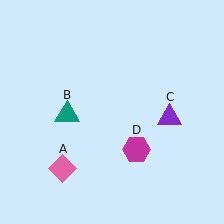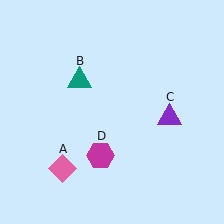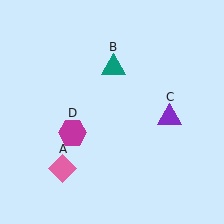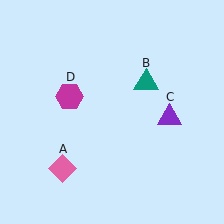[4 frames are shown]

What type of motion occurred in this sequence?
The teal triangle (object B), magenta hexagon (object D) rotated clockwise around the center of the scene.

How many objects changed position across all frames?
2 objects changed position: teal triangle (object B), magenta hexagon (object D).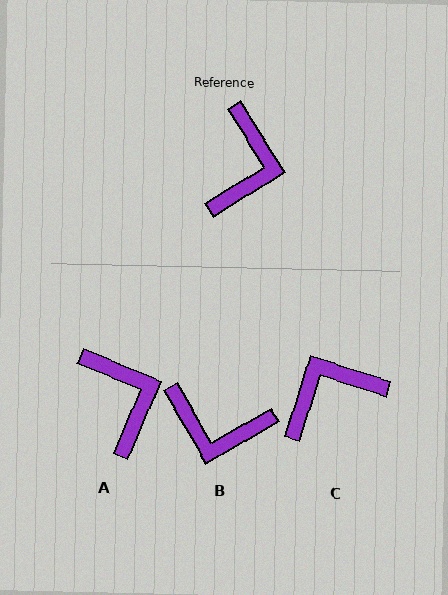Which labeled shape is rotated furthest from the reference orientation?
C, about 131 degrees away.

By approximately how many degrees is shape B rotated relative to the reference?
Approximately 92 degrees clockwise.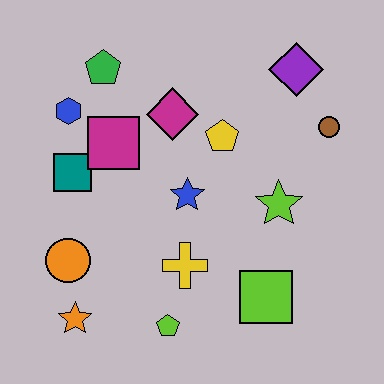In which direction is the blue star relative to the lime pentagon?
The blue star is above the lime pentagon.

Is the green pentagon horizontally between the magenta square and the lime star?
No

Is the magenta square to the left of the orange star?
No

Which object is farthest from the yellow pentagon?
The orange star is farthest from the yellow pentagon.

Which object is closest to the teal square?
The magenta square is closest to the teal square.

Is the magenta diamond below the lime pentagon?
No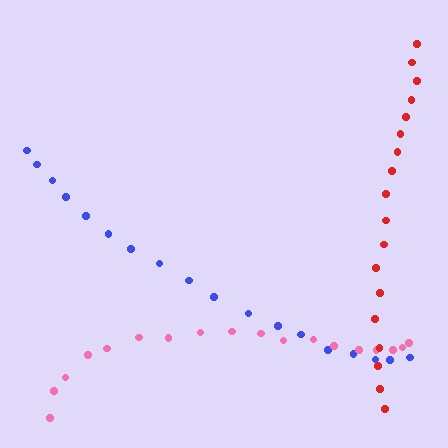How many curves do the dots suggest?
There are 3 distinct paths.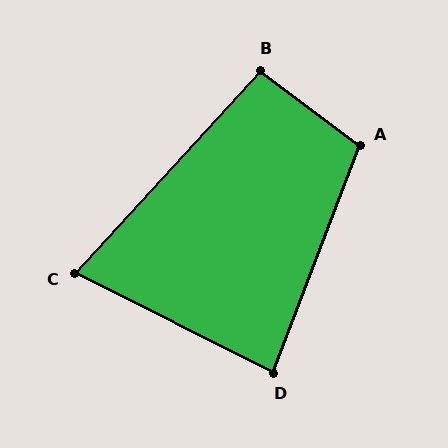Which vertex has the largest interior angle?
A, at approximately 106 degrees.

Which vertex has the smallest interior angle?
C, at approximately 74 degrees.